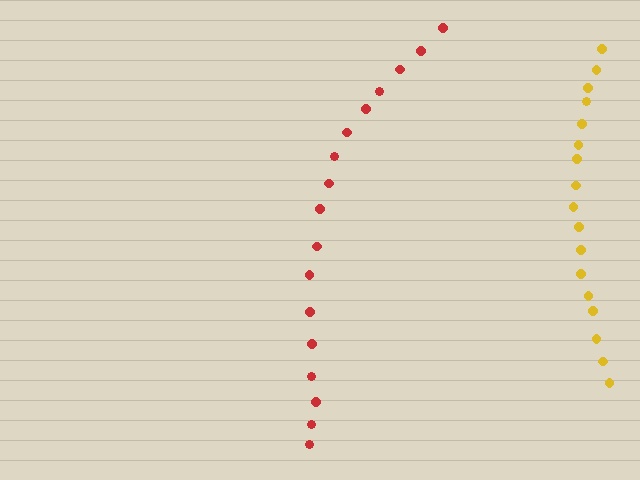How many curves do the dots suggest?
There are 2 distinct paths.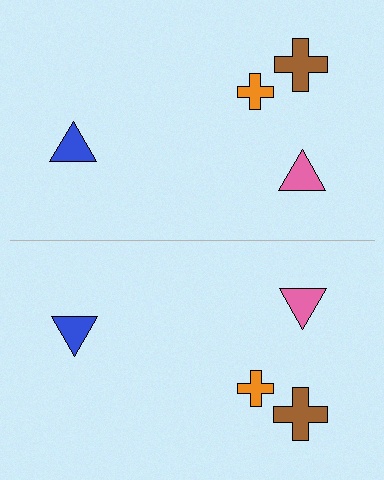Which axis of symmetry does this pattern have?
The pattern has a horizontal axis of symmetry running through the center of the image.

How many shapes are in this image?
There are 8 shapes in this image.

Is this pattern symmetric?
Yes, this pattern has bilateral (reflection) symmetry.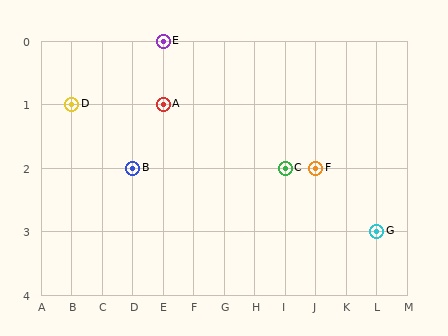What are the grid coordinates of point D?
Point D is at grid coordinates (B, 1).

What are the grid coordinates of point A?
Point A is at grid coordinates (E, 1).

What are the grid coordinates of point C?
Point C is at grid coordinates (I, 2).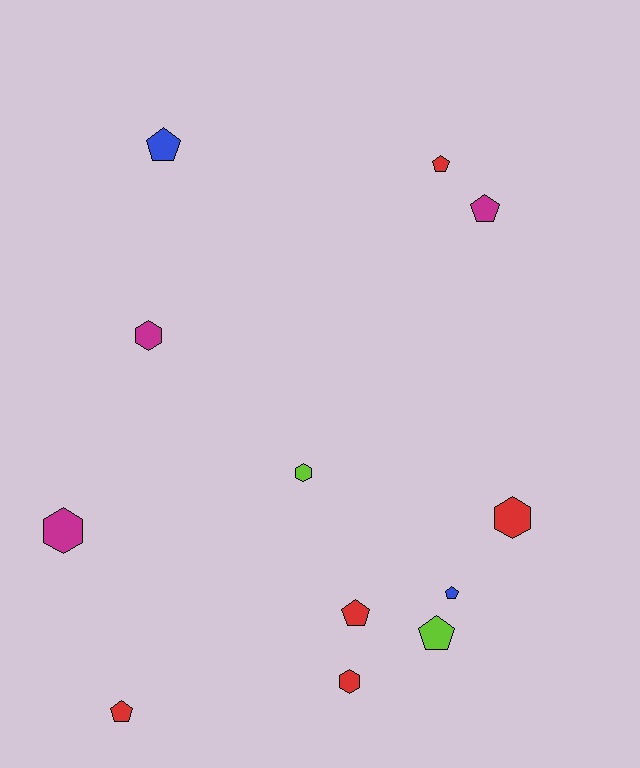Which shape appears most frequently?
Pentagon, with 7 objects.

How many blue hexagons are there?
There are no blue hexagons.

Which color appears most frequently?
Red, with 5 objects.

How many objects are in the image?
There are 12 objects.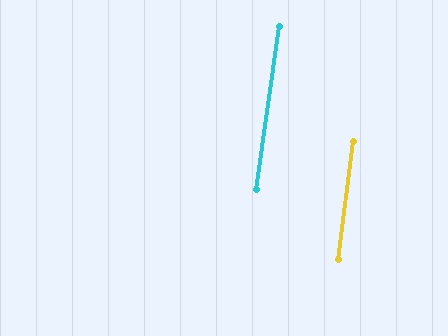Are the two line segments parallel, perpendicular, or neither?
Parallel — their directions differ by only 0.8°.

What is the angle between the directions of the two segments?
Approximately 1 degree.